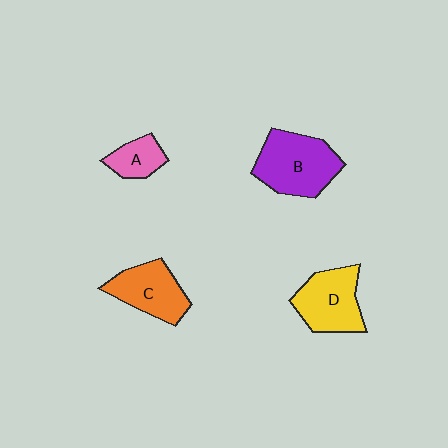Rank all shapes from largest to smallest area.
From largest to smallest: B (purple), D (yellow), C (orange), A (pink).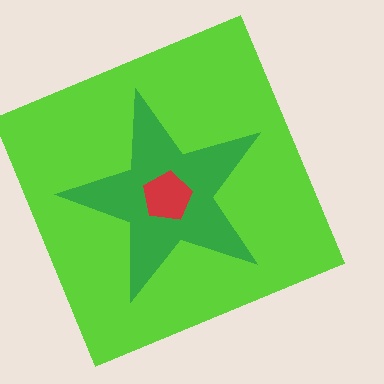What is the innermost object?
The red pentagon.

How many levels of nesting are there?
3.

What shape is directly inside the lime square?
The green star.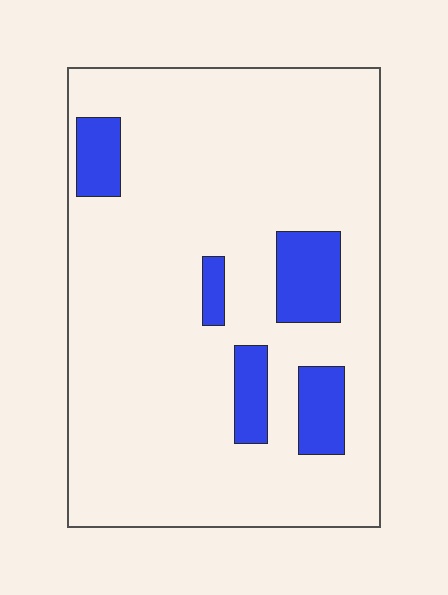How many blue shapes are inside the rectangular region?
5.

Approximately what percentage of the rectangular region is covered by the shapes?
Approximately 15%.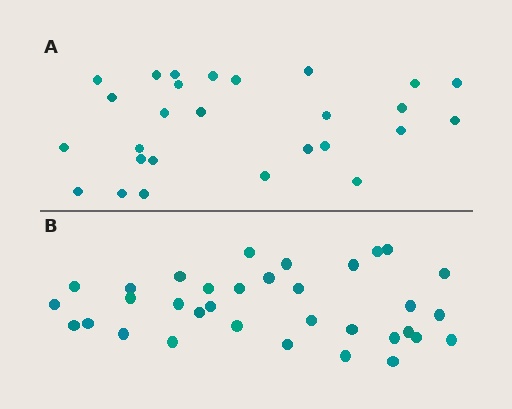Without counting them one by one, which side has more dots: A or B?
Region B (the bottom region) has more dots.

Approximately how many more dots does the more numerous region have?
Region B has roughly 8 or so more dots than region A.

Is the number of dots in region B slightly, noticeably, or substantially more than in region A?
Region B has noticeably more, but not dramatically so. The ratio is roughly 1.3 to 1.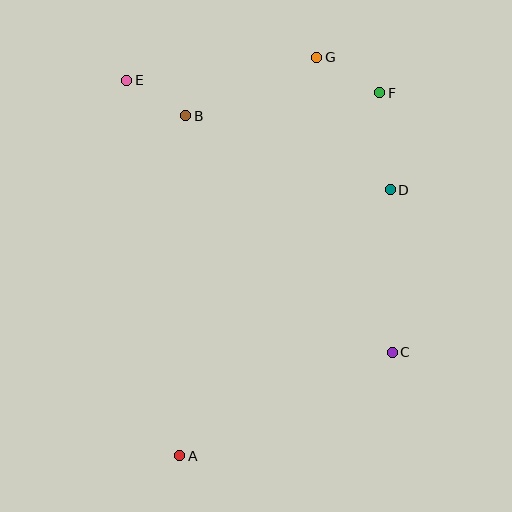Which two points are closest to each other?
Points B and E are closest to each other.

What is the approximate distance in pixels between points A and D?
The distance between A and D is approximately 340 pixels.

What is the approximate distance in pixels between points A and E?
The distance between A and E is approximately 379 pixels.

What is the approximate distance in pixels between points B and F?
The distance between B and F is approximately 196 pixels.